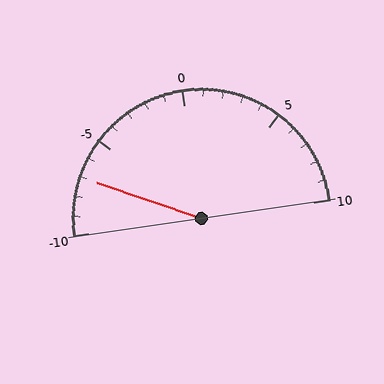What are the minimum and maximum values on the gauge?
The gauge ranges from -10 to 10.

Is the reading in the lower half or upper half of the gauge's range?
The reading is in the lower half of the range (-10 to 10).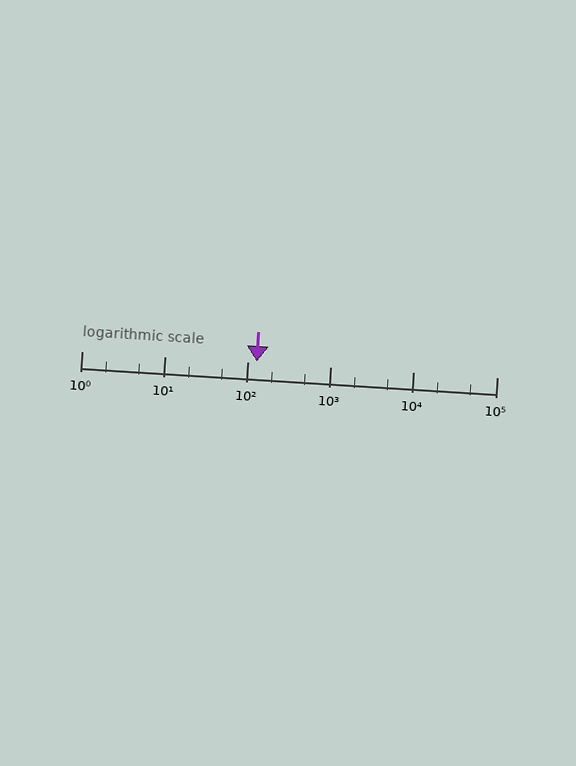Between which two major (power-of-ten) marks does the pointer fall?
The pointer is between 100 and 1000.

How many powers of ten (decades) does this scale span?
The scale spans 5 decades, from 1 to 100000.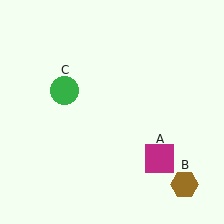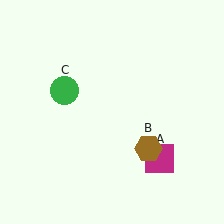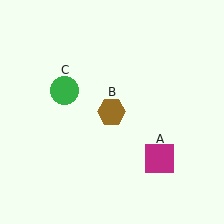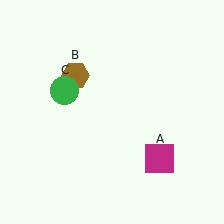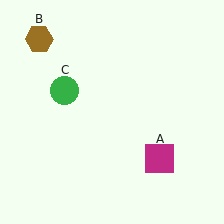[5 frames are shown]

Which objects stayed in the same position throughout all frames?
Magenta square (object A) and green circle (object C) remained stationary.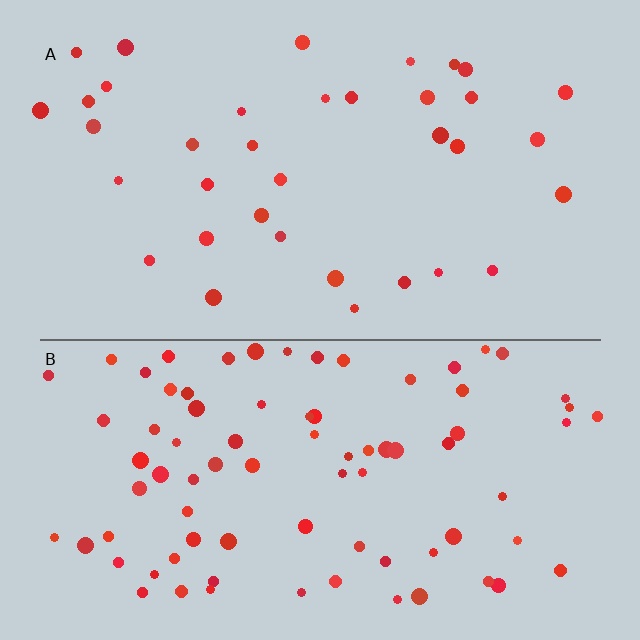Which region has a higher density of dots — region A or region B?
B (the bottom).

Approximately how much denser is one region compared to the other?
Approximately 2.3× — region B over region A.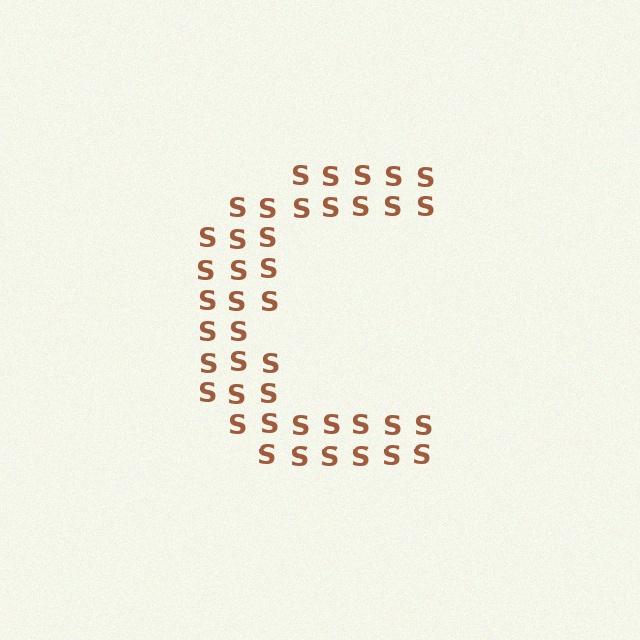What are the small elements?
The small elements are letter S's.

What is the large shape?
The large shape is the letter C.